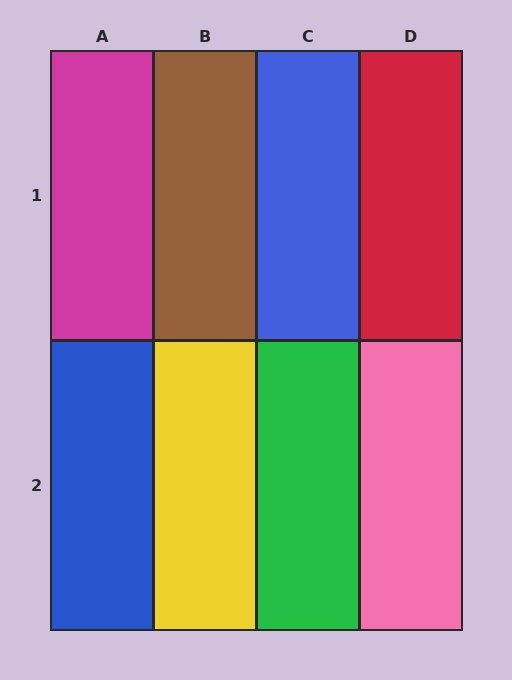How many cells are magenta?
1 cell is magenta.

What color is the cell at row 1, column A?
Magenta.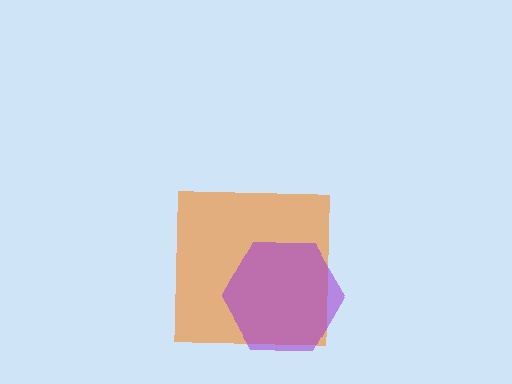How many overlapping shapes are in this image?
There are 2 overlapping shapes in the image.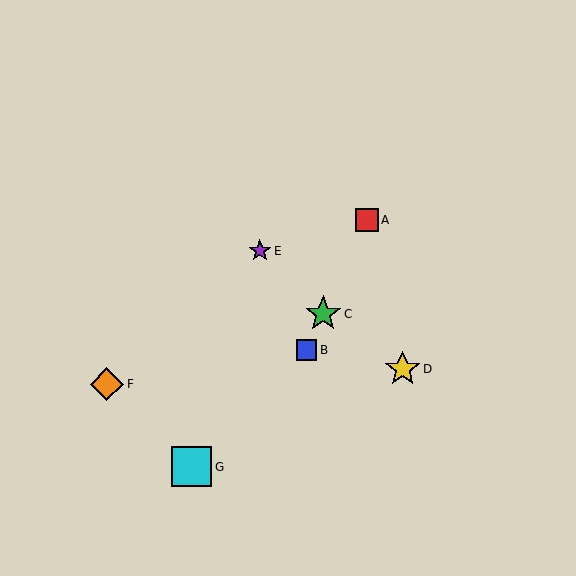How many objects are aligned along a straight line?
3 objects (A, B, C) are aligned along a straight line.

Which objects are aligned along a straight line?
Objects A, B, C are aligned along a straight line.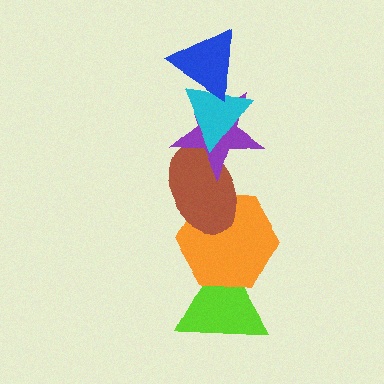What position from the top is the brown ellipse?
The brown ellipse is 4th from the top.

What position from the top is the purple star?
The purple star is 3rd from the top.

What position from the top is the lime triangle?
The lime triangle is 6th from the top.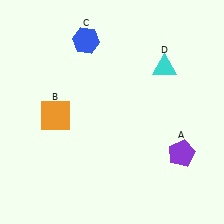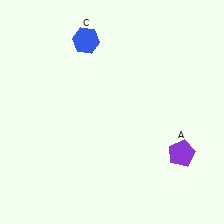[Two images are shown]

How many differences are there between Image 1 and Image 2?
There are 2 differences between the two images.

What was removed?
The cyan triangle (D), the orange square (B) were removed in Image 2.